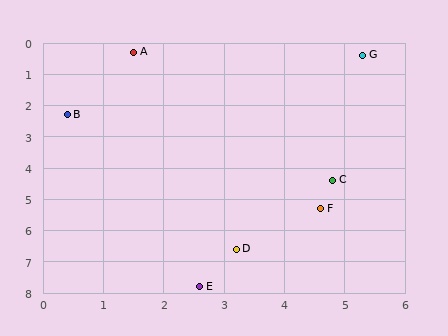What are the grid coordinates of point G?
Point G is at approximately (5.3, 0.4).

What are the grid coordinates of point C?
Point C is at approximately (4.8, 4.4).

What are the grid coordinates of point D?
Point D is at approximately (3.2, 6.6).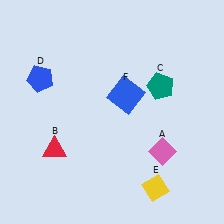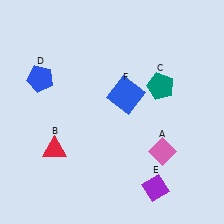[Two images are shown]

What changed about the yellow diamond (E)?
In Image 1, E is yellow. In Image 2, it changed to purple.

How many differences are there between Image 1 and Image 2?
There is 1 difference between the two images.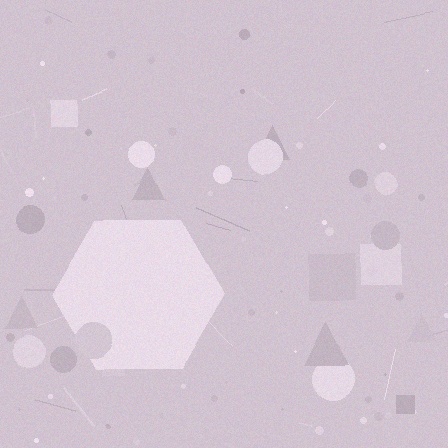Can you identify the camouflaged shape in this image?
The camouflaged shape is a hexagon.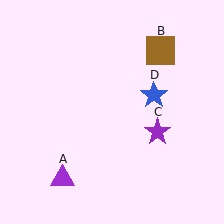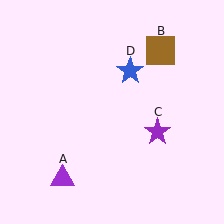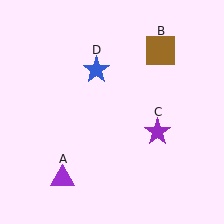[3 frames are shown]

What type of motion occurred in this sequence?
The blue star (object D) rotated counterclockwise around the center of the scene.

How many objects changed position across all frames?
1 object changed position: blue star (object D).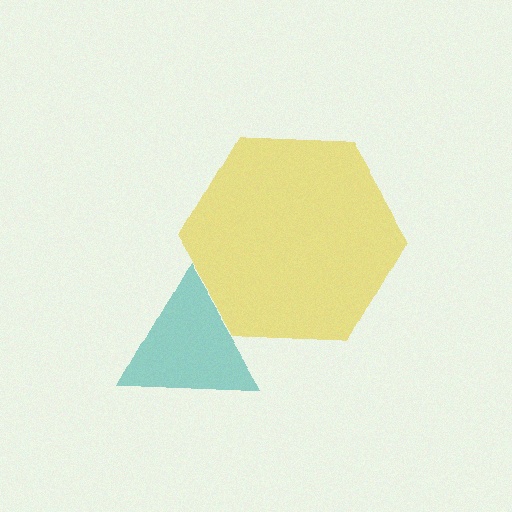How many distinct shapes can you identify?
There are 2 distinct shapes: a teal triangle, a yellow hexagon.